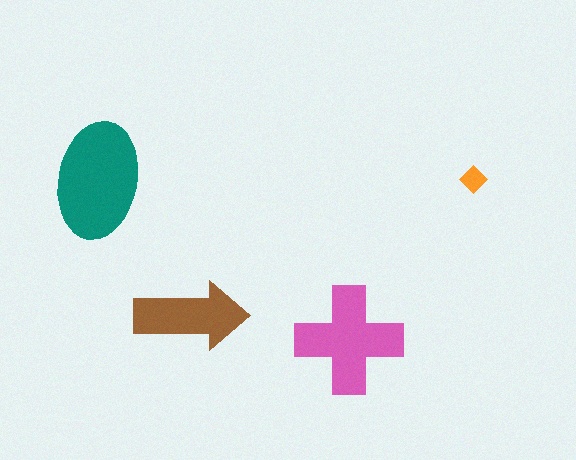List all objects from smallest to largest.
The orange diamond, the brown arrow, the pink cross, the teal ellipse.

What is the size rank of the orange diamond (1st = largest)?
4th.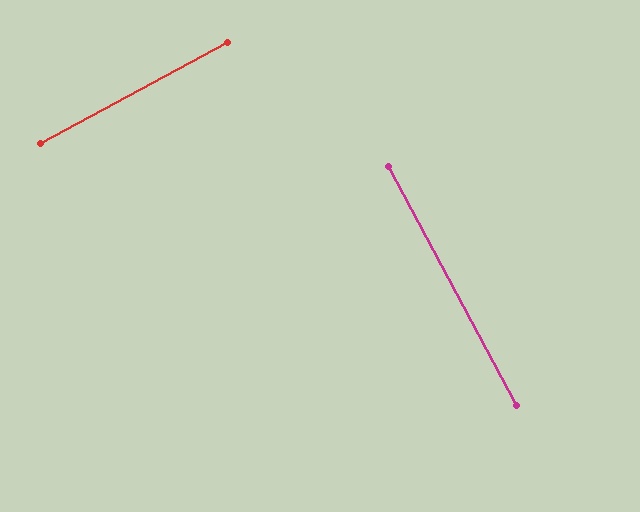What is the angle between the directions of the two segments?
Approximately 90 degrees.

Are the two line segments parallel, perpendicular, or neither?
Perpendicular — they meet at approximately 90°.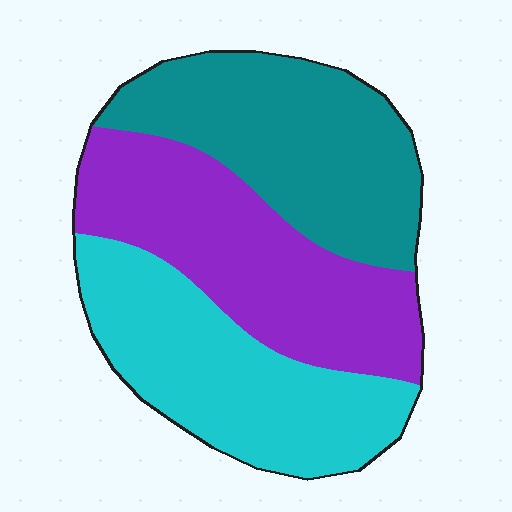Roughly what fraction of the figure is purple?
Purple takes up between a quarter and a half of the figure.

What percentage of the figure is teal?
Teal covers about 35% of the figure.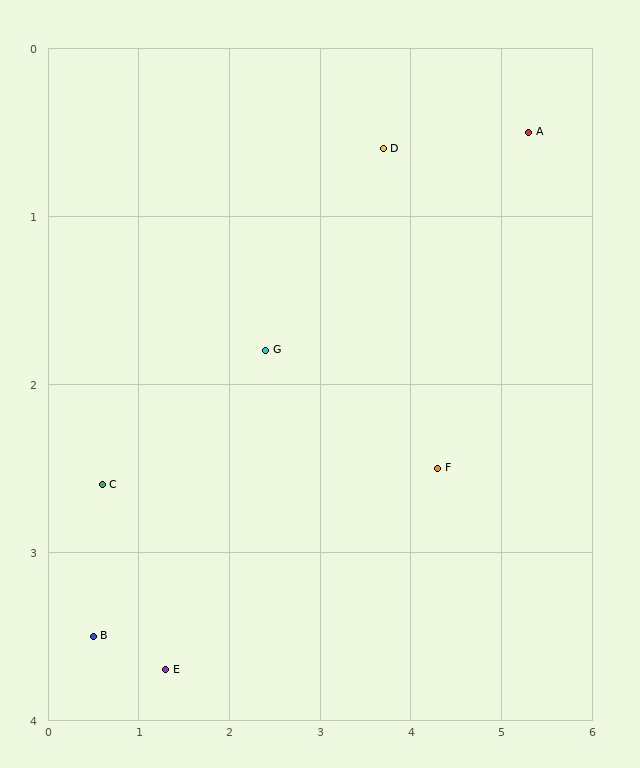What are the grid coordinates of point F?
Point F is at approximately (4.3, 2.5).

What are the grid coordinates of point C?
Point C is at approximately (0.6, 2.6).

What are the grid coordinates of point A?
Point A is at approximately (5.3, 0.5).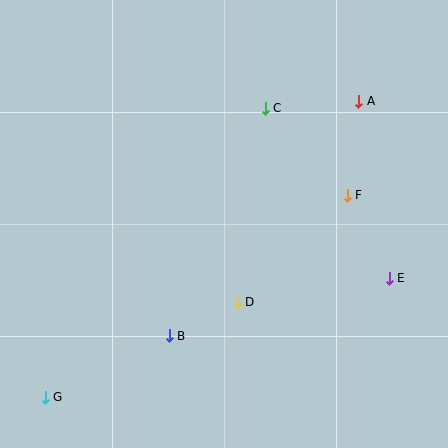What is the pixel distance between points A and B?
The distance between A and B is 302 pixels.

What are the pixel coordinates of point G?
Point G is at (45, 397).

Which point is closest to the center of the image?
Point D at (237, 302) is closest to the center.